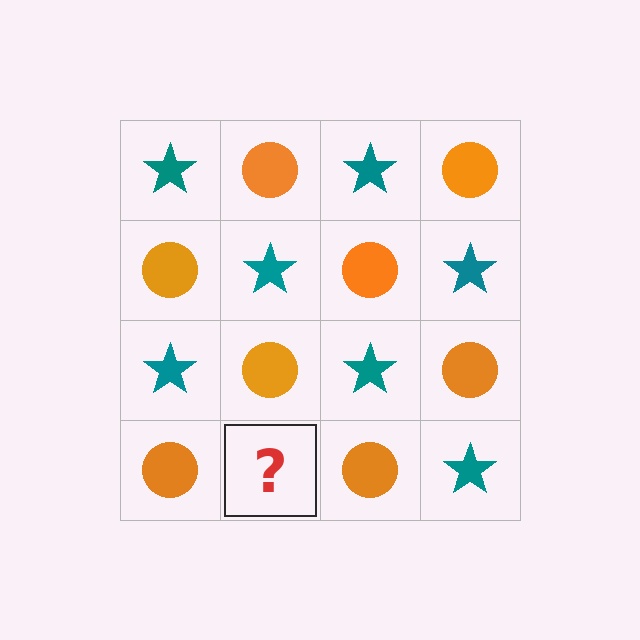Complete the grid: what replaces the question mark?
The question mark should be replaced with a teal star.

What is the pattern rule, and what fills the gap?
The rule is that it alternates teal star and orange circle in a checkerboard pattern. The gap should be filled with a teal star.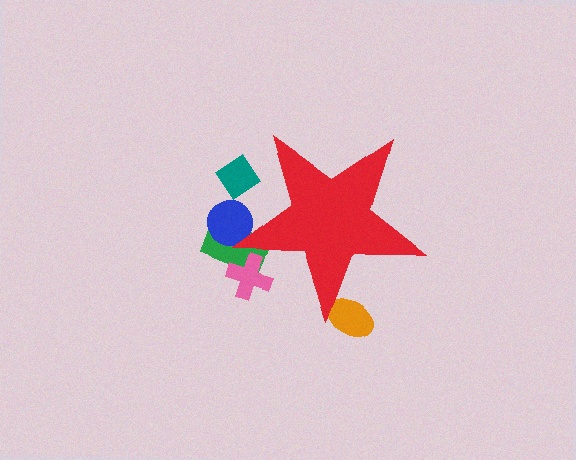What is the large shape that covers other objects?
A red star.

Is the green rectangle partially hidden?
Yes, the green rectangle is partially hidden behind the red star.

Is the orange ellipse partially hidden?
Yes, the orange ellipse is partially hidden behind the red star.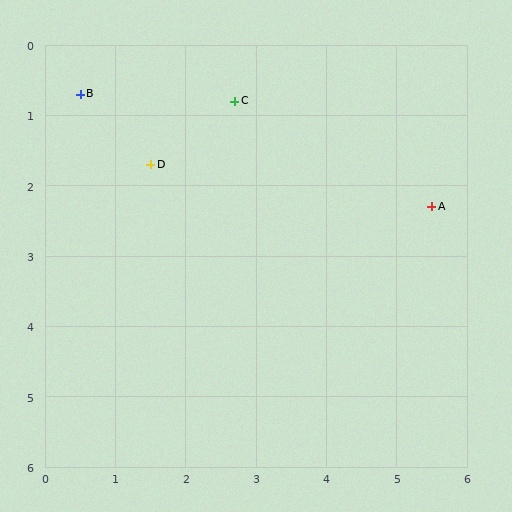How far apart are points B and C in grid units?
Points B and C are about 2.2 grid units apart.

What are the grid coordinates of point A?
Point A is at approximately (5.5, 2.3).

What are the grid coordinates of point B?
Point B is at approximately (0.5, 0.7).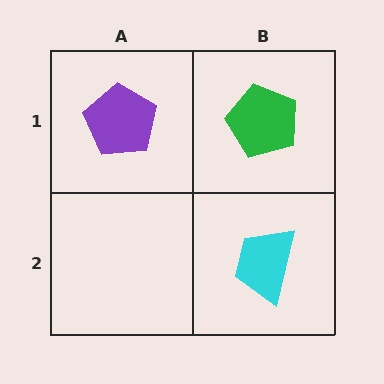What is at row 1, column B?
A green pentagon.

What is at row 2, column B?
A cyan trapezoid.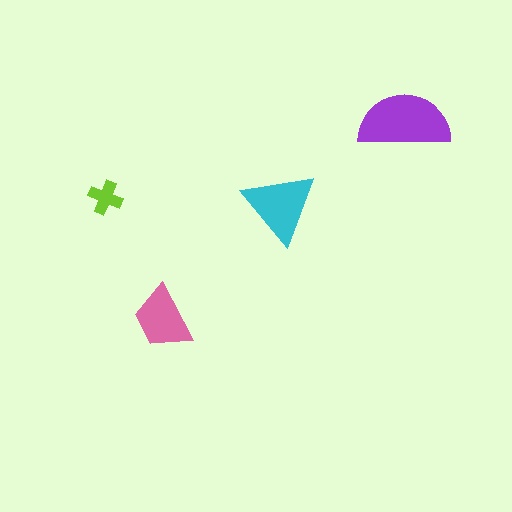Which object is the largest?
The purple semicircle.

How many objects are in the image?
There are 4 objects in the image.